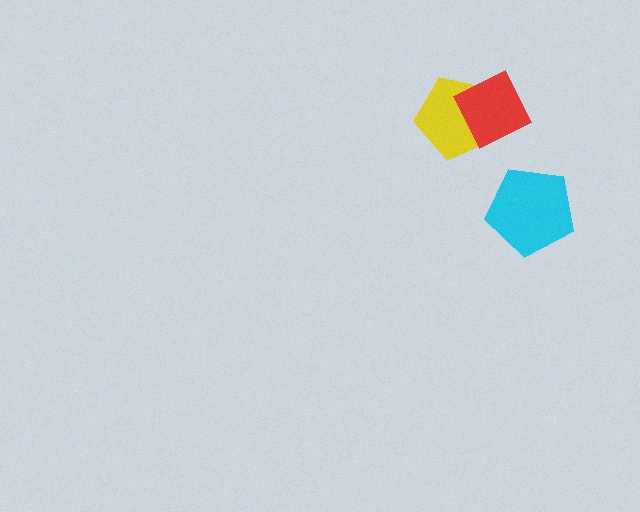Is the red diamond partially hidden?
No, no other shape covers it.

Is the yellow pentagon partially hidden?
Yes, it is partially covered by another shape.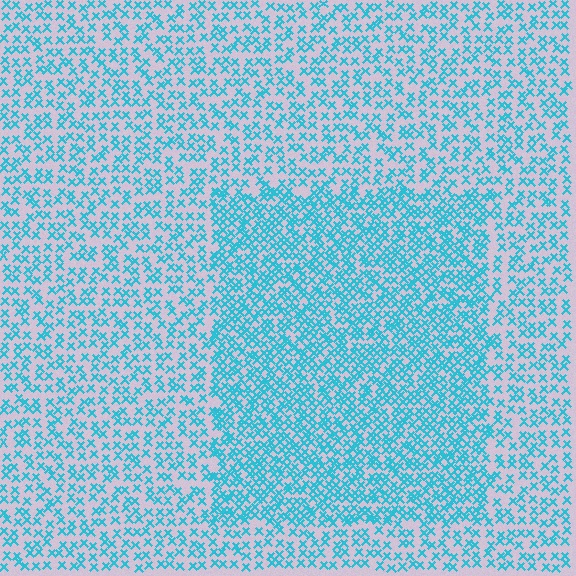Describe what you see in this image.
The image contains small cyan elements arranged at two different densities. A rectangle-shaped region is visible where the elements are more densely packed than the surrounding area.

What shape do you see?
I see a rectangle.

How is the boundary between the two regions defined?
The boundary is defined by a change in element density (approximately 1.8x ratio). All elements are the same color, size, and shape.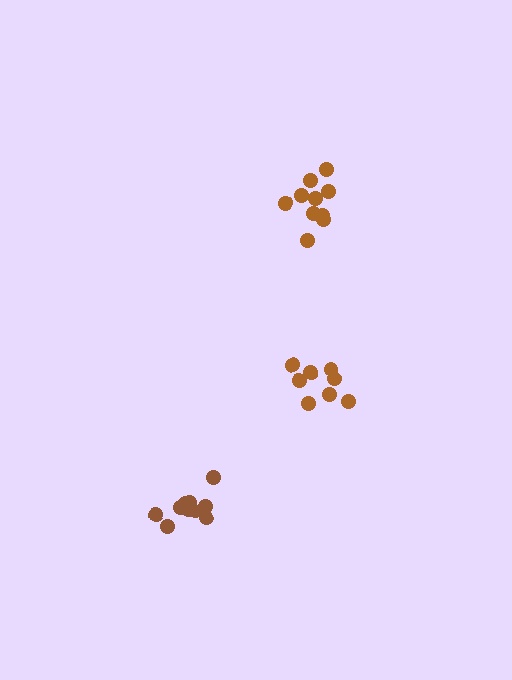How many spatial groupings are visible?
There are 3 spatial groupings.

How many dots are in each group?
Group 1: 10 dots, Group 2: 8 dots, Group 3: 10 dots (28 total).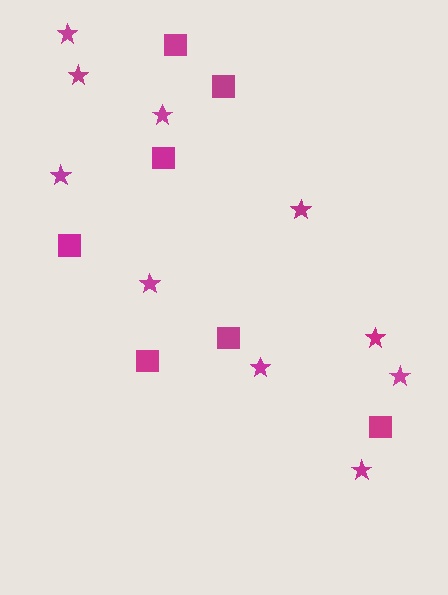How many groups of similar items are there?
There are 2 groups: one group of stars (10) and one group of squares (7).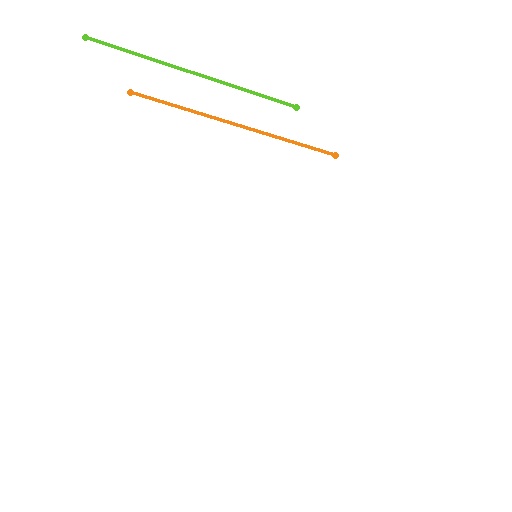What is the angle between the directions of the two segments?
Approximately 1 degree.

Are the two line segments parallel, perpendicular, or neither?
Parallel — their directions differ by only 1.3°.